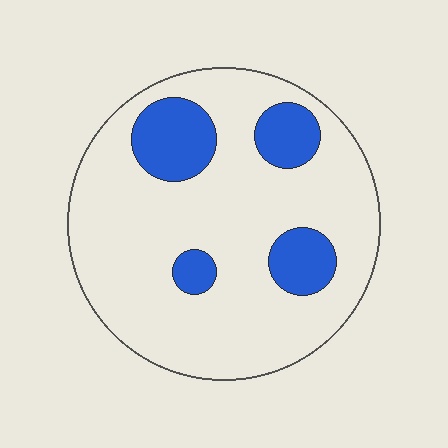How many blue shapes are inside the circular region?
4.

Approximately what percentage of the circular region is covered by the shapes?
Approximately 20%.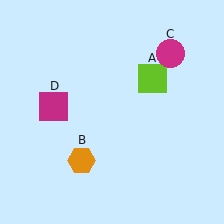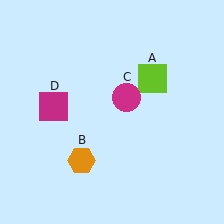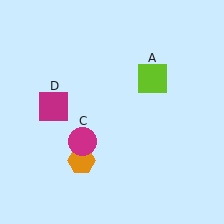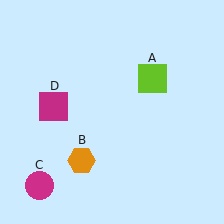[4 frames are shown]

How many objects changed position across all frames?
1 object changed position: magenta circle (object C).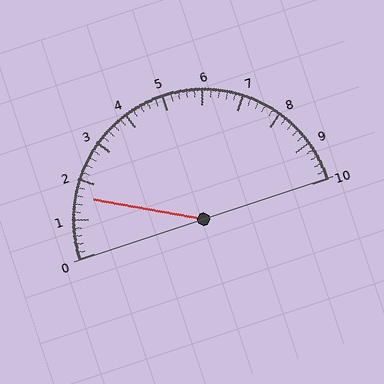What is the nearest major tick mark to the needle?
The nearest major tick mark is 2.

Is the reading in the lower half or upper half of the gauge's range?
The reading is in the lower half of the range (0 to 10).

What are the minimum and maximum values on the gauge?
The gauge ranges from 0 to 10.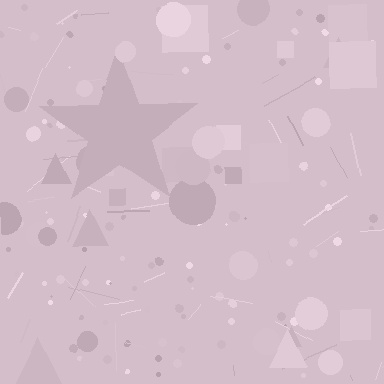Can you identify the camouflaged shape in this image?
The camouflaged shape is a star.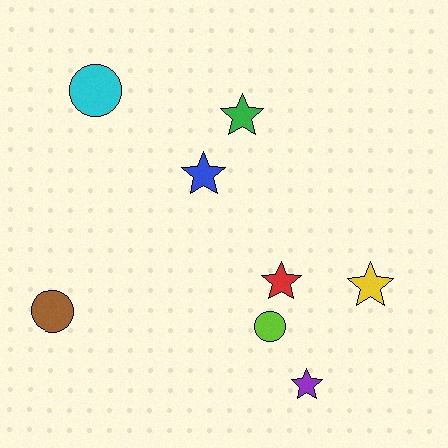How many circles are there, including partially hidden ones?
There are 3 circles.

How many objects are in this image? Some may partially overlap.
There are 8 objects.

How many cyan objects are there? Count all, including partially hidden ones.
There is 1 cyan object.